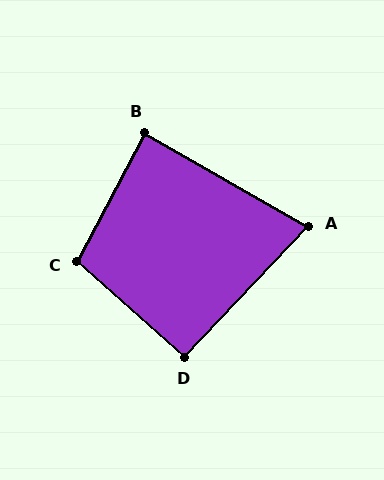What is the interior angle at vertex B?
Approximately 88 degrees (approximately right).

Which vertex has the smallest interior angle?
A, at approximately 76 degrees.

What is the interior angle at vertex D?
Approximately 92 degrees (approximately right).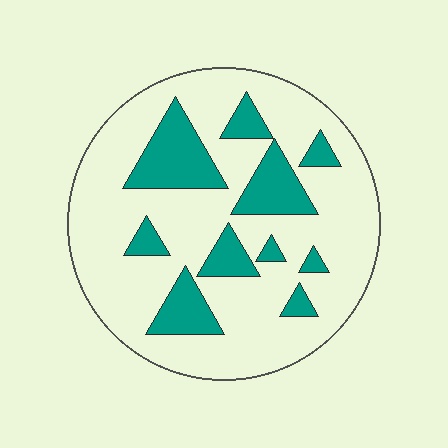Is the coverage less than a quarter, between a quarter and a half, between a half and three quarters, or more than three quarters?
Less than a quarter.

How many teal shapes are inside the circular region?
10.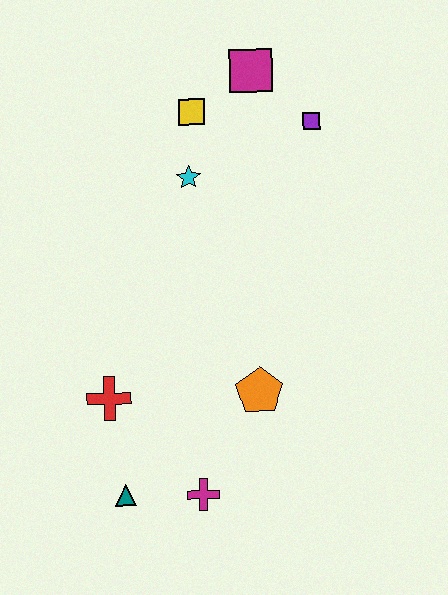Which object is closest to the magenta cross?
The teal triangle is closest to the magenta cross.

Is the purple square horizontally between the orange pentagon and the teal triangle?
No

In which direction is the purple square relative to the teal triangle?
The purple square is above the teal triangle.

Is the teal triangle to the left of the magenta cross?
Yes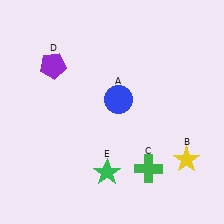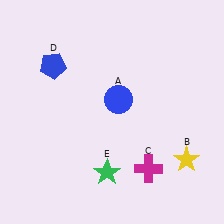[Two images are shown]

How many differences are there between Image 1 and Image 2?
There are 2 differences between the two images.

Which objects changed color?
C changed from green to magenta. D changed from purple to blue.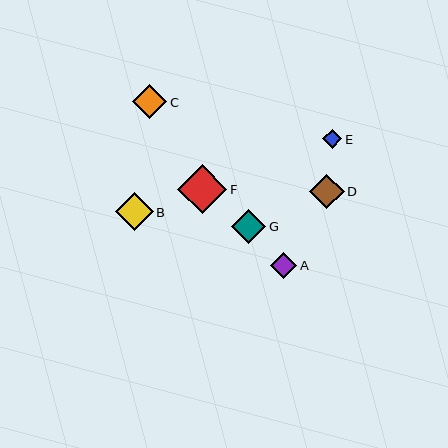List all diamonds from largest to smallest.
From largest to smallest: F, B, D, C, G, A, E.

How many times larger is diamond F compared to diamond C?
Diamond F is approximately 1.4 times the size of diamond C.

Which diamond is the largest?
Diamond F is the largest with a size of approximately 49 pixels.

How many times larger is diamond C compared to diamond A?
Diamond C is approximately 1.3 times the size of diamond A.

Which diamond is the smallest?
Diamond E is the smallest with a size of approximately 19 pixels.